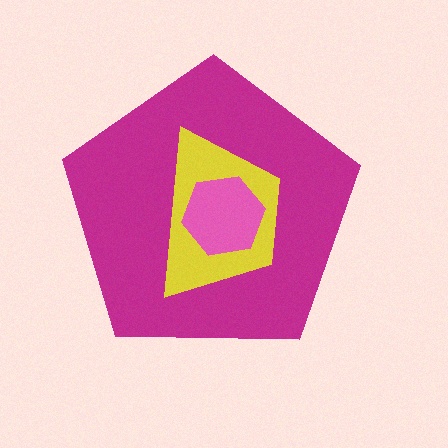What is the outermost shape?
The magenta pentagon.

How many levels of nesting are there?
3.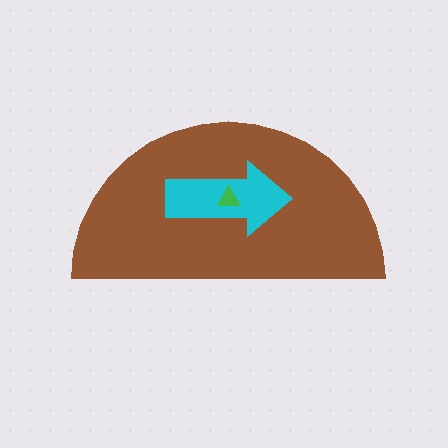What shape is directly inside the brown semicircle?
The cyan arrow.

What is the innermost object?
The green triangle.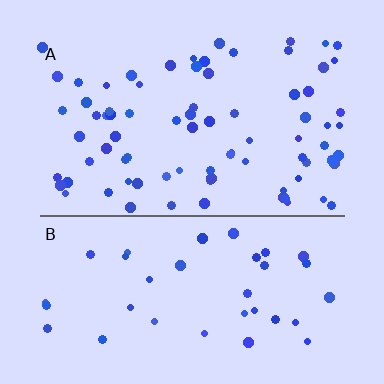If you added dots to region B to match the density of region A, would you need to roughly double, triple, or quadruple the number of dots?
Approximately double.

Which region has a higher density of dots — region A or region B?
A (the top).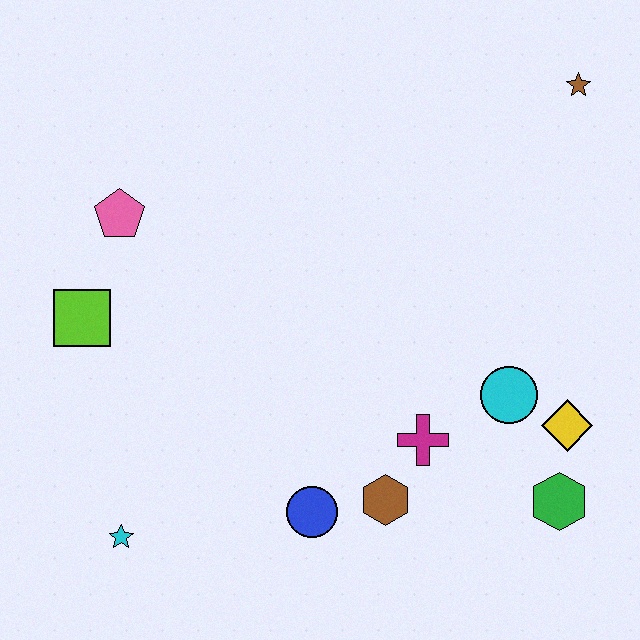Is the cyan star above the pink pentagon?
No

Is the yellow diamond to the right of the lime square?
Yes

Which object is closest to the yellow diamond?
The cyan circle is closest to the yellow diamond.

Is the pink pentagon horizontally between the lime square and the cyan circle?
Yes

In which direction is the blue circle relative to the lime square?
The blue circle is to the right of the lime square.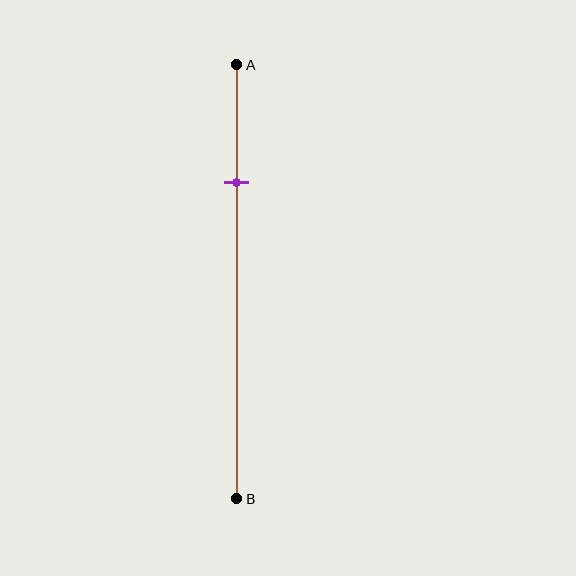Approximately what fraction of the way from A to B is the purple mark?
The purple mark is approximately 25% of the way from A to B.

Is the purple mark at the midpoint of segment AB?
No, the mark is at about 25% from A, not at the 50% midpoint.